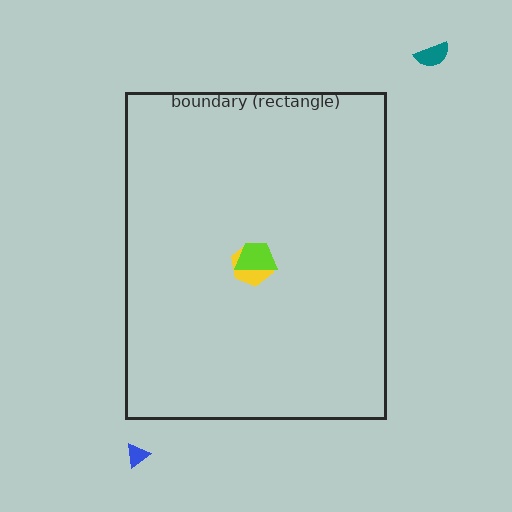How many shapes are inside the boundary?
2 inside, 2 outside.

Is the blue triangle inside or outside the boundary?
Outside.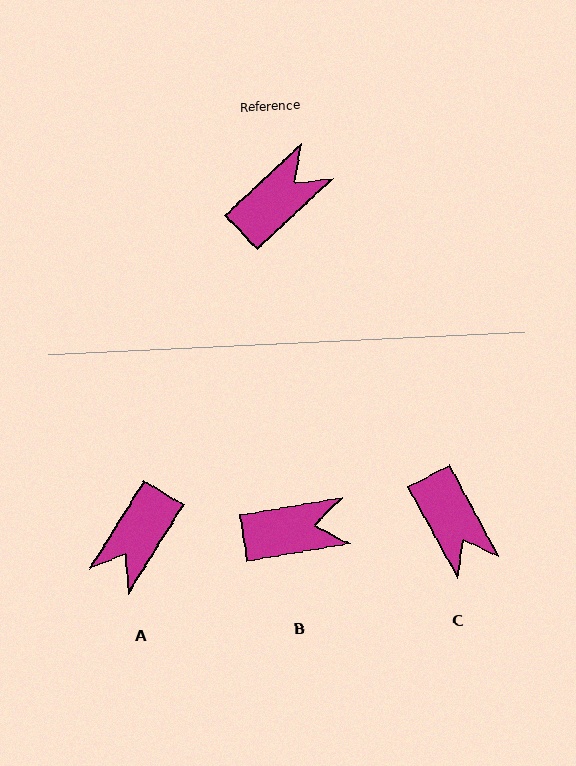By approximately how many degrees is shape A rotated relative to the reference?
Approximately 165 degrees clockwise.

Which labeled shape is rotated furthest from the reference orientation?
A, about 165 degrees away.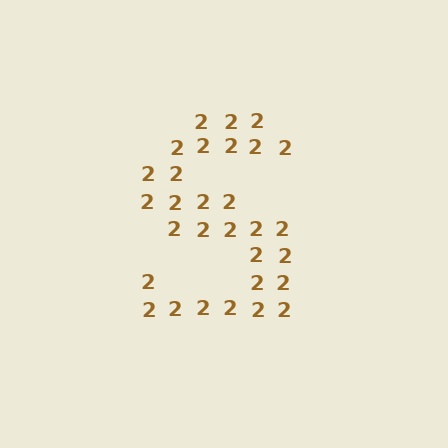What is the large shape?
The large shape is the letter S.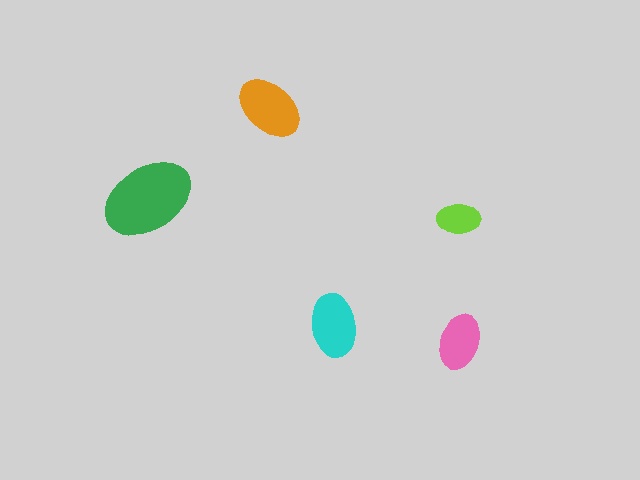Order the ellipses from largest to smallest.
the green one, the orange one, the cyan one, the pink one, the lime one.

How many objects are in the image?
There are 5 objects in the image.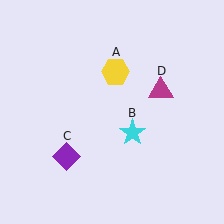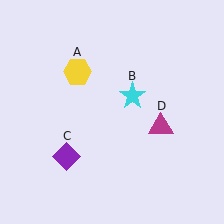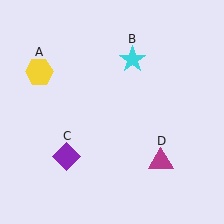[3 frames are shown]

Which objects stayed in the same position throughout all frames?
Purple diamond (object C) remained stationary.